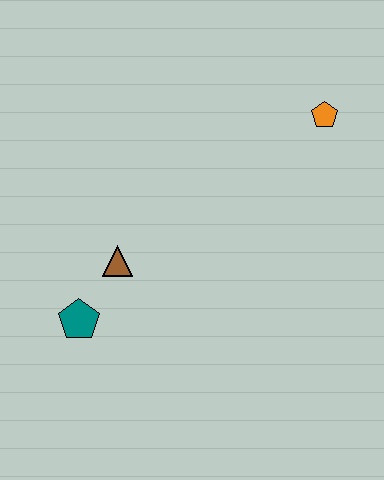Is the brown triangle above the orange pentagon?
No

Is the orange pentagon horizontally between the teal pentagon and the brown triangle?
No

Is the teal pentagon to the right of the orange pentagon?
No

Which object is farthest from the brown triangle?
The orange pentagon is farthest from the brown triangle.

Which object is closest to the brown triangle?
The teal pentagon is closest to the brown triangle.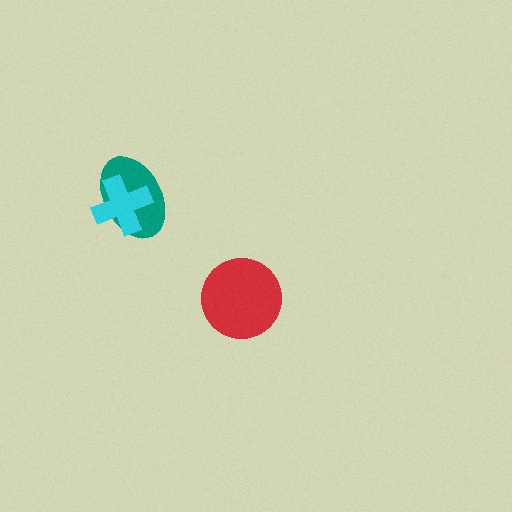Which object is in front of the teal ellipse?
The cyan cross is in front of the teal ellipse.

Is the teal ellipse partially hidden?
Yes, it is partially covered by another shape.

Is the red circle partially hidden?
No, no other shape covers it.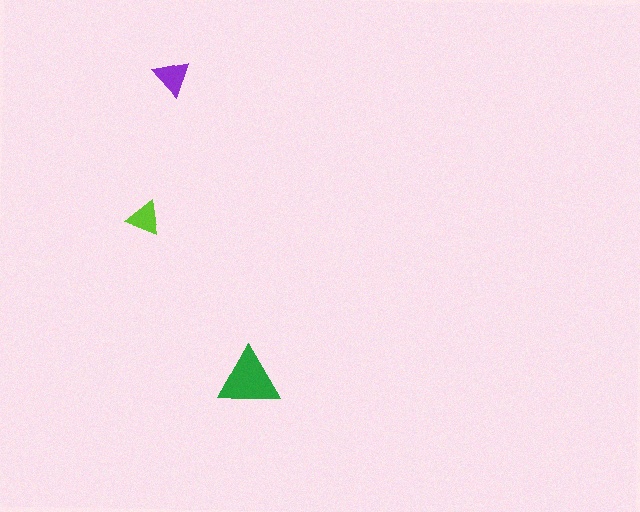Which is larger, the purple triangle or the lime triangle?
The purple one.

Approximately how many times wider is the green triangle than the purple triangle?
About 1.5 times wider.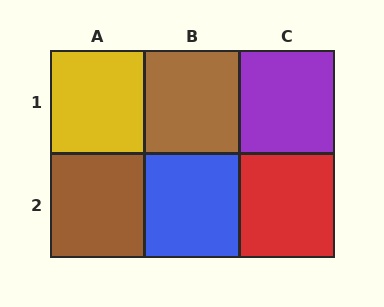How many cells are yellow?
1 cell is yellow.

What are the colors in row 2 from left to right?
Brown, blue, red.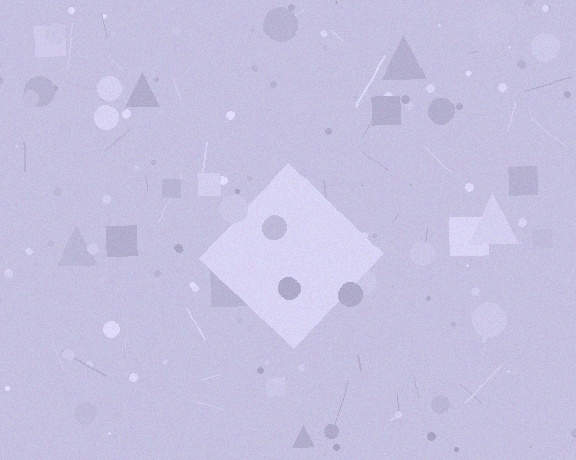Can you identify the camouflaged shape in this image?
The camouflaged shape is a diamond.